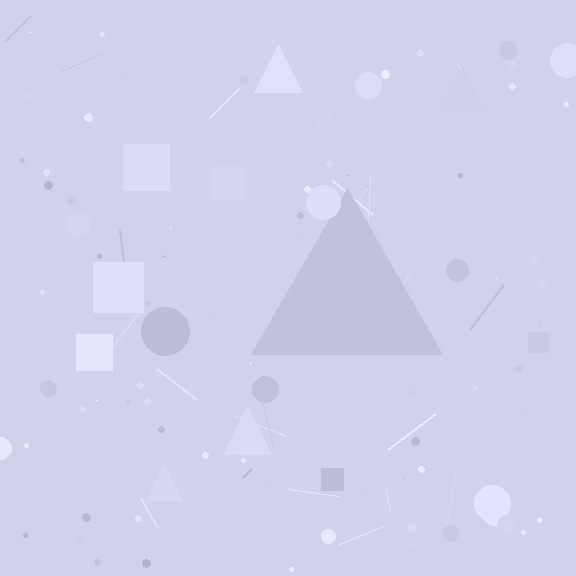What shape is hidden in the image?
A triangle is hidden in the image.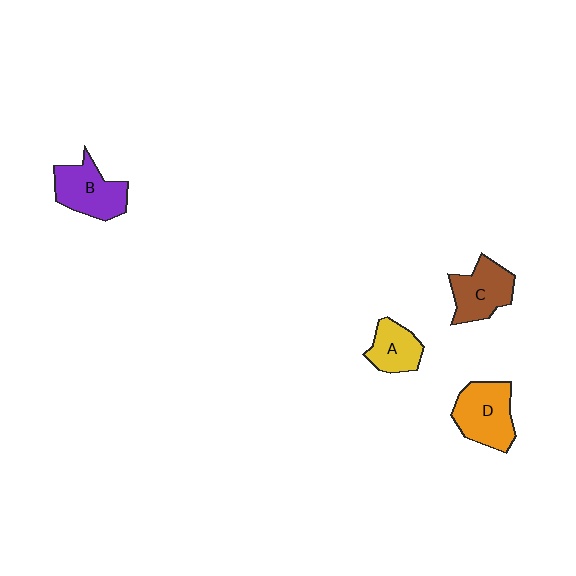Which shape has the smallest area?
Shape A (yellow).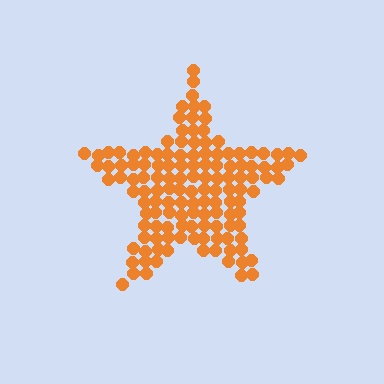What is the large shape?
The large shape is a star.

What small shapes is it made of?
It is made of small circles.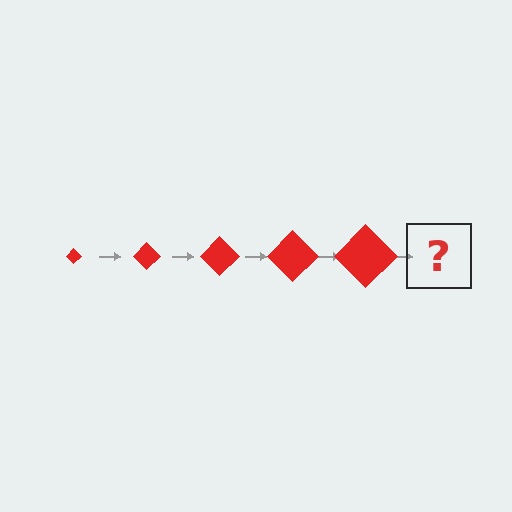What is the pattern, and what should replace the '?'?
The pattern is that the diamond gets progressively larger each step. The '?' should be a red diamond, larger than the previous one.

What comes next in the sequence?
The next element should be a red diamond, larger than the previous one.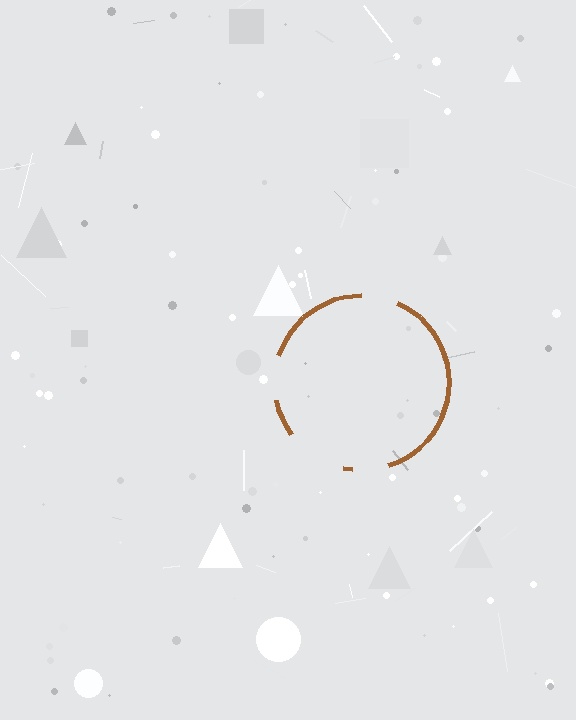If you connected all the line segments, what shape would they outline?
They would outline a circle.